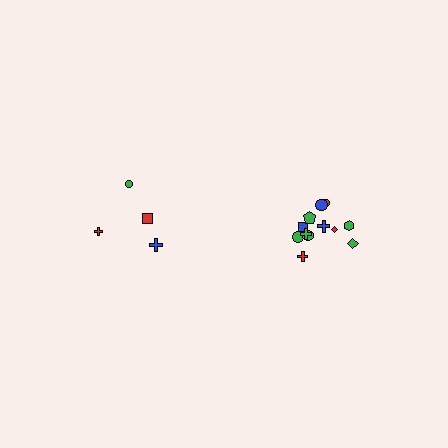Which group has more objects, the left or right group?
The right group.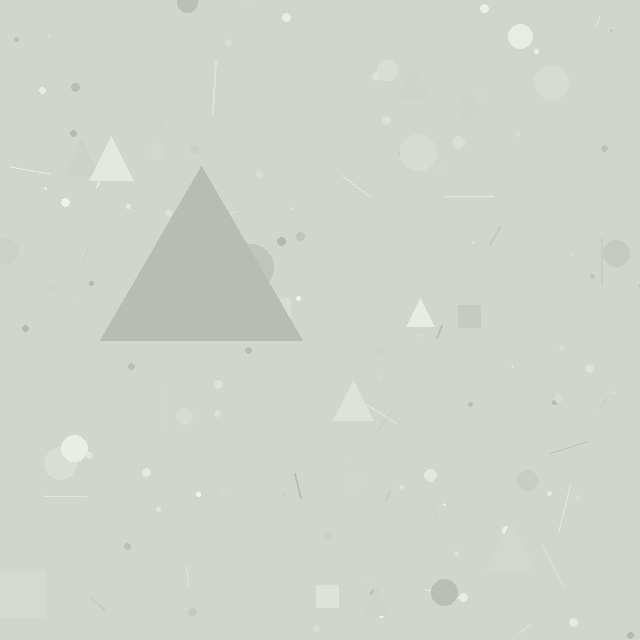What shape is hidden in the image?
A triangle is hidden in the image.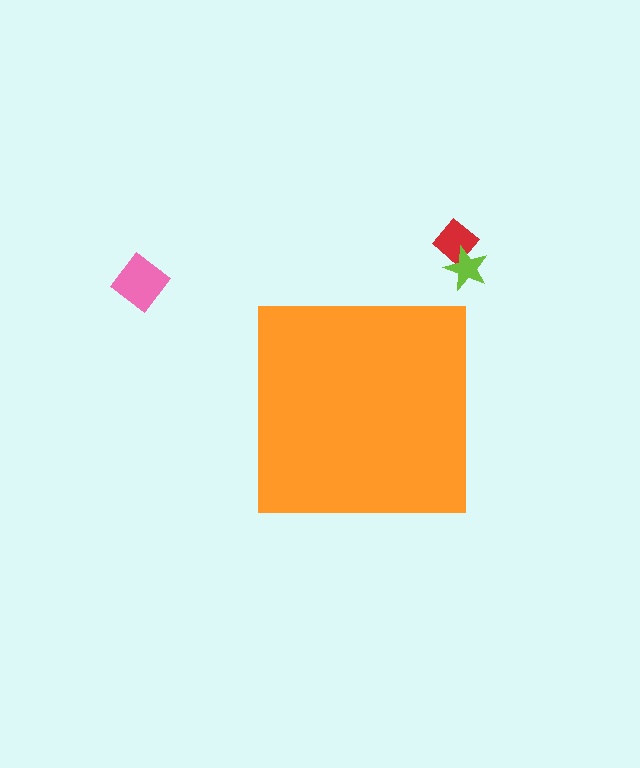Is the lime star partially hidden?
No, the lime star is fully visible.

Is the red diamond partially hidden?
No, the red diamond is fully visible.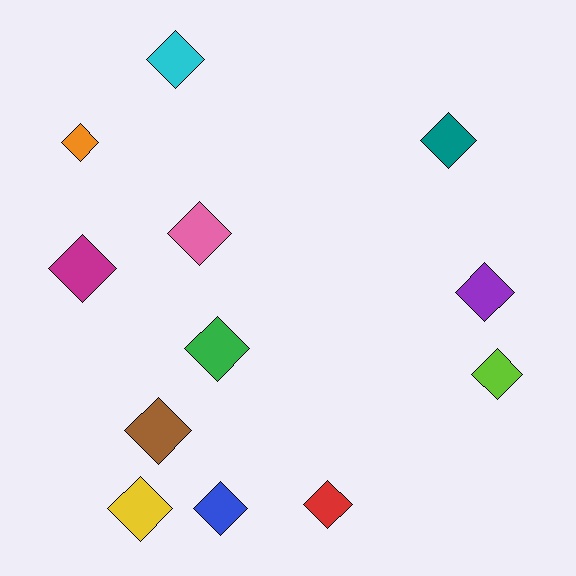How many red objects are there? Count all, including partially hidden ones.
There is 1 red object.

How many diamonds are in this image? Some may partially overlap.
There are 12 diamonds.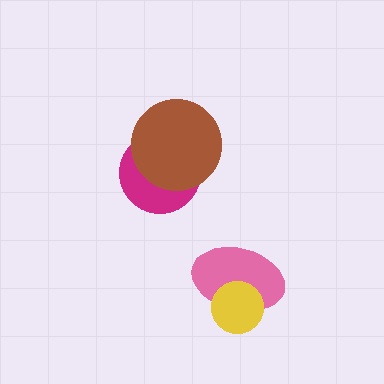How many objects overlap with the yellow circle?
1 object overlaps with the yellow circle.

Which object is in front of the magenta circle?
The brown circle is in front of the magenta circle.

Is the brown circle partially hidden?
No, no other shape covers it.